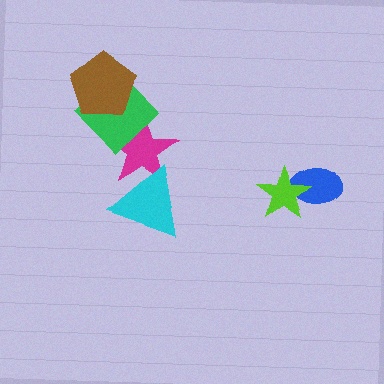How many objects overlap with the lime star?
1 object overlaps with the lime star.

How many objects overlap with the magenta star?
2 objects overlap with the magenta star.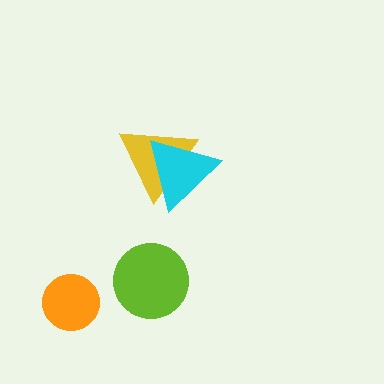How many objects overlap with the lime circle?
0 objects overlap with the lime circle.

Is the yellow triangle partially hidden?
Yes, it is partially covered by another shape.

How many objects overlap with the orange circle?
0 objects overlap with the orange circle.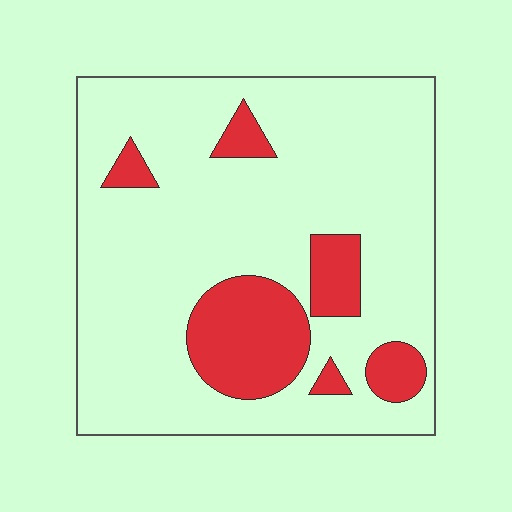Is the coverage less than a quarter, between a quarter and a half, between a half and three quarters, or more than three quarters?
Less than a quarter.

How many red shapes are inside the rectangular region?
6.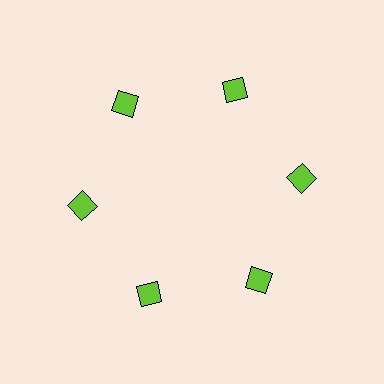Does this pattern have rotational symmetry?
Yes, this pattern has 6-fold rotational symmetry. It looks the same after rotating 60 degrees around the center.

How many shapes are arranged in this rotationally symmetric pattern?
There are 6 shapes, arranged in 6 groups of 1.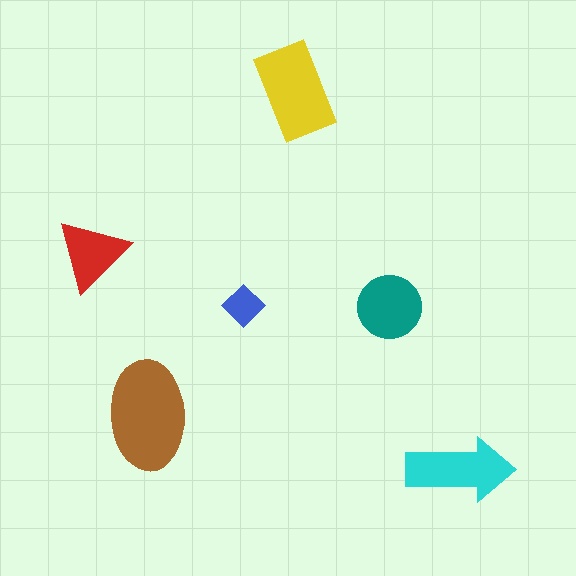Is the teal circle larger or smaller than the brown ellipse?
Smaller.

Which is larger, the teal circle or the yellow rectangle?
The yellow rectangle.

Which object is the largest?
The brown ellipse.